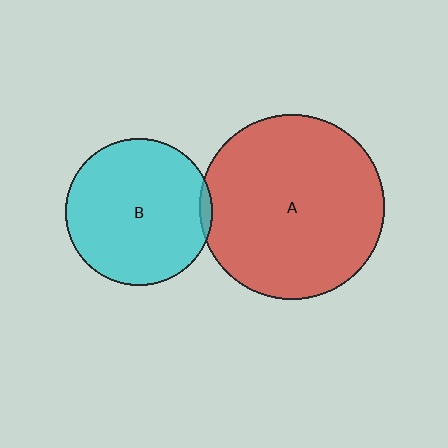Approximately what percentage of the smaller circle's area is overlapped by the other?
Approximately 5%.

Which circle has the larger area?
Circle A (red).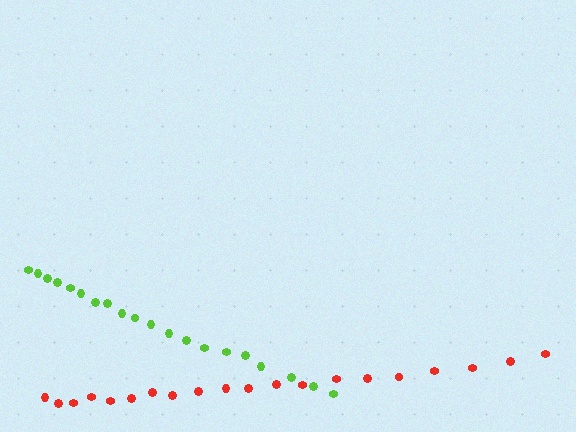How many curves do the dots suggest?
There are 2 distinct paths.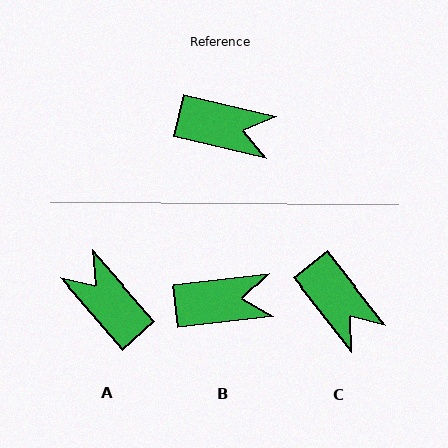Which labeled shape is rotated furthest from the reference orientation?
A, about 144 degrees away.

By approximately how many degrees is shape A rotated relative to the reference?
Approximately 144 degrees counter-clockwise.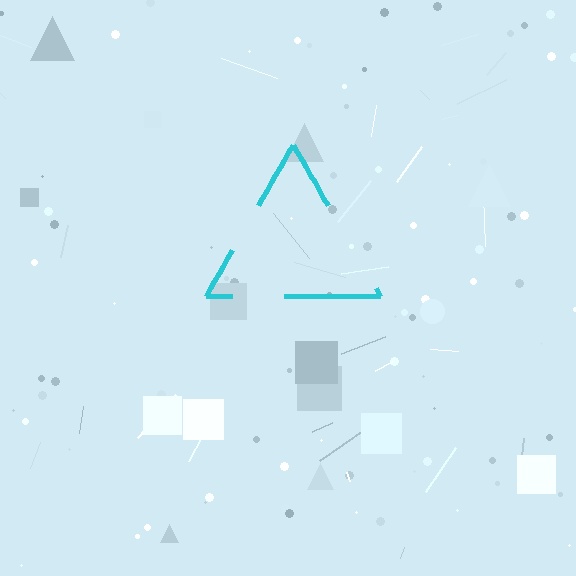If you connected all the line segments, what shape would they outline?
They would outline a triangle.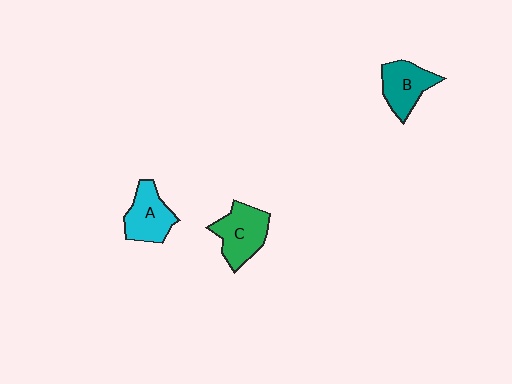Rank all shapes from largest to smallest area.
From largest to smallest: C (green), A (cyan), B (teal).